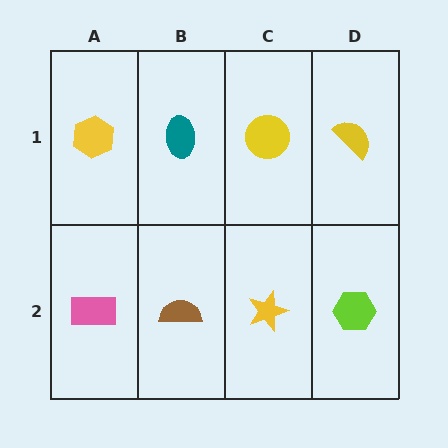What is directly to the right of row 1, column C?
A yellow semicircle.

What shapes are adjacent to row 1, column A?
A pink rectangle (row 2, column A), a teal ellipse (row 1, column B).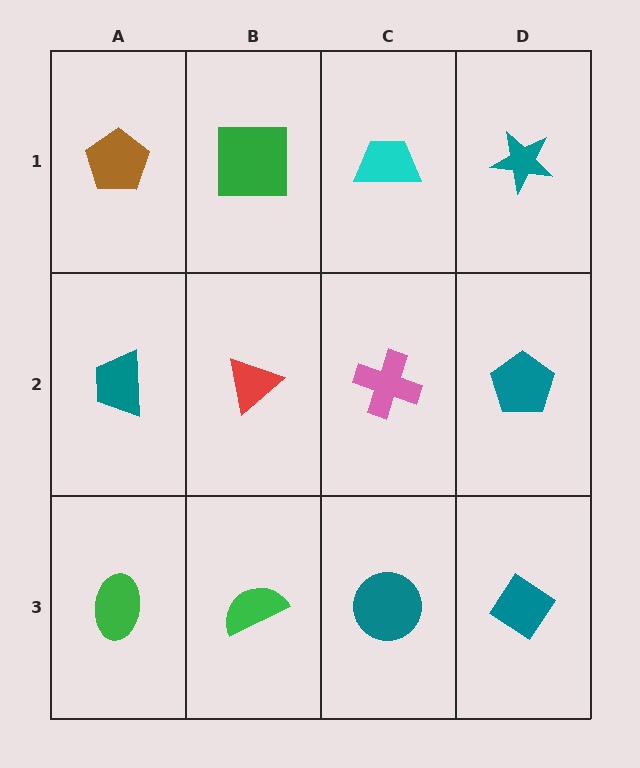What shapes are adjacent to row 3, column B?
A red triangle (row 2, column B), a green ellipse (row 3, column A), a teal circle (row 3, column C).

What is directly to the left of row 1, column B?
A brown pentagon.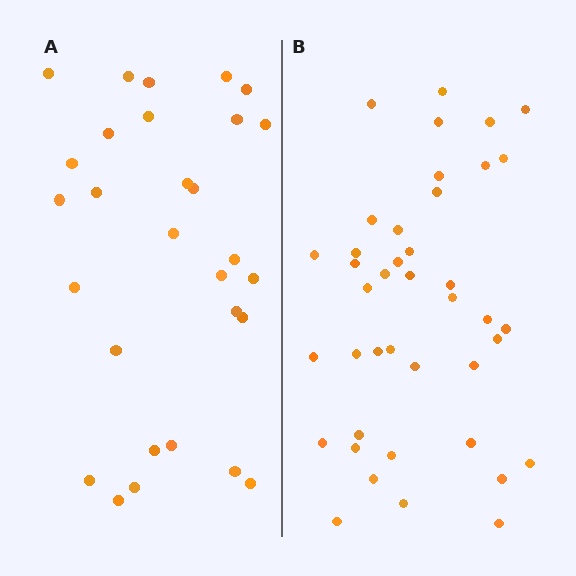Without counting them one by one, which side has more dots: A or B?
Region B (the right region) has more dots.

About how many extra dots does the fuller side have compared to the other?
Region B has roughly 12 or so more dots than region A.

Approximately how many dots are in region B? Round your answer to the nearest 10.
About 40 dots. (The exact count is 41, which rounds to 40.)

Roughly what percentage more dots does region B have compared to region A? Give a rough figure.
About 40% more.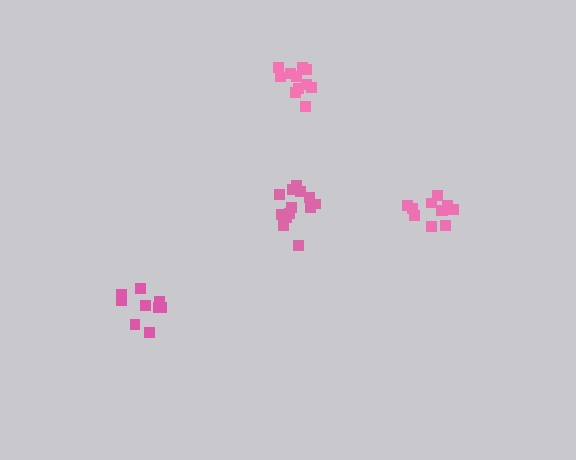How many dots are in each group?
Group 1: 9 dots, Group 2: 11 dots, Group 3: 13 dots, Group 4: 11 dots (44 total).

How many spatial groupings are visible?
There are 4 spatial groupings.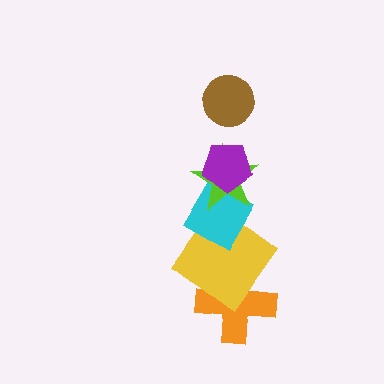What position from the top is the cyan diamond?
The cyan diamond is 4th from the top.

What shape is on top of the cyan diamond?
The lime star is on top of the cyan diamond.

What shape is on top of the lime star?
The purple pentagon is on top of the lime star.